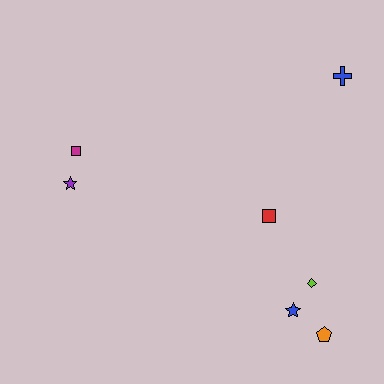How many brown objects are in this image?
There are no brown objects.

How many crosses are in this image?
There is 1 cross.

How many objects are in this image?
There are 7 objects.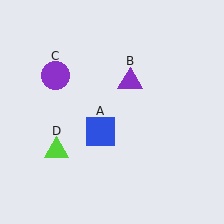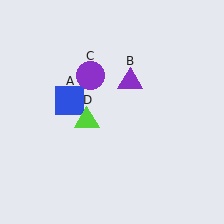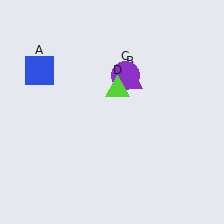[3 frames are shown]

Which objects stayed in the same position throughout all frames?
Purple triangle (object B) remained stationary.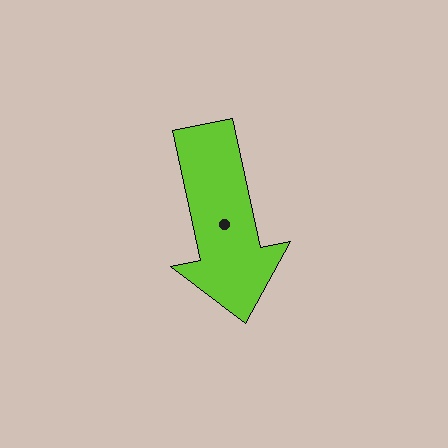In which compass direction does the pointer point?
South.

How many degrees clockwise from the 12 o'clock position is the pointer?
Approximately 168 degrees.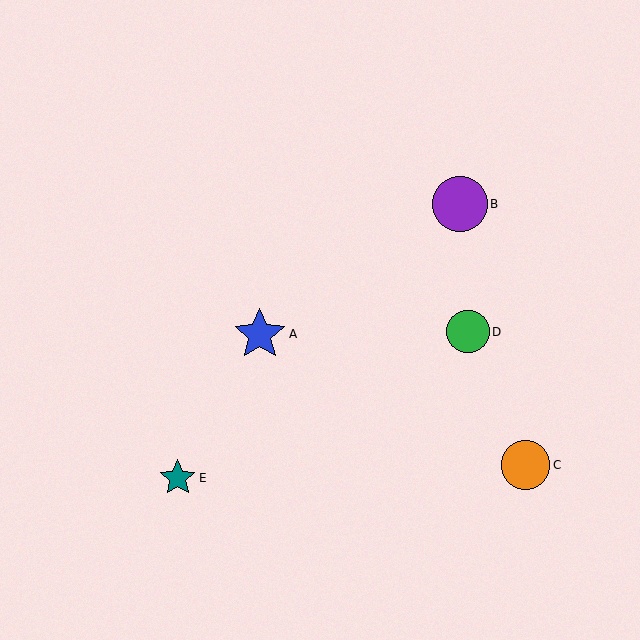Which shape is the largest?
The purple circle (labeled B) is the largest.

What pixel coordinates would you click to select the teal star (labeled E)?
Click at (178, 478) to select the teal star E.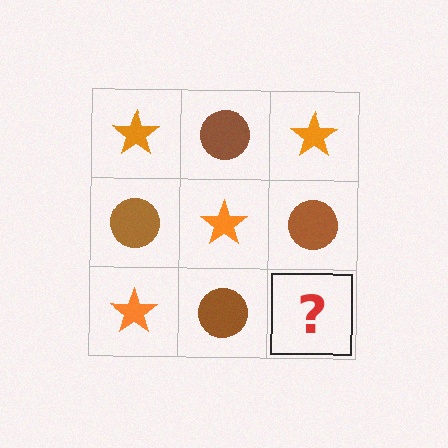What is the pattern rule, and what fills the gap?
The rule is that it alternates orange star and brown circle in a checkerboard pattern. The gap should be filled with an orange star.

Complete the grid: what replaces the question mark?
The question mark should be replaced with an orange star.